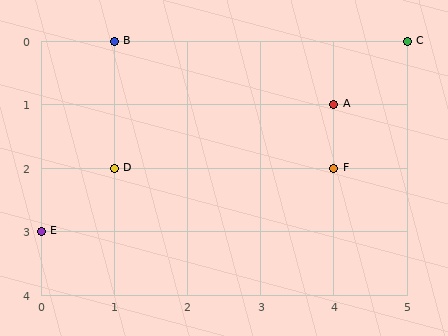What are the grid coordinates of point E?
Point E is at grid coordinates (0, 3).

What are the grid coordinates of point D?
Point D is at grid coordinates (1, 2).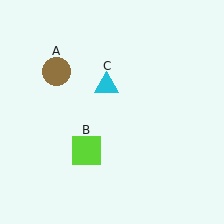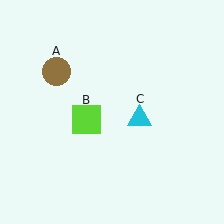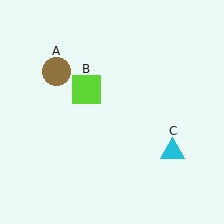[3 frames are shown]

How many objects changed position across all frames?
2 objects changed position: lime square (object B), cyan triangle (object C).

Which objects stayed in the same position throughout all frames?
Brown circle (object A) remained stationary.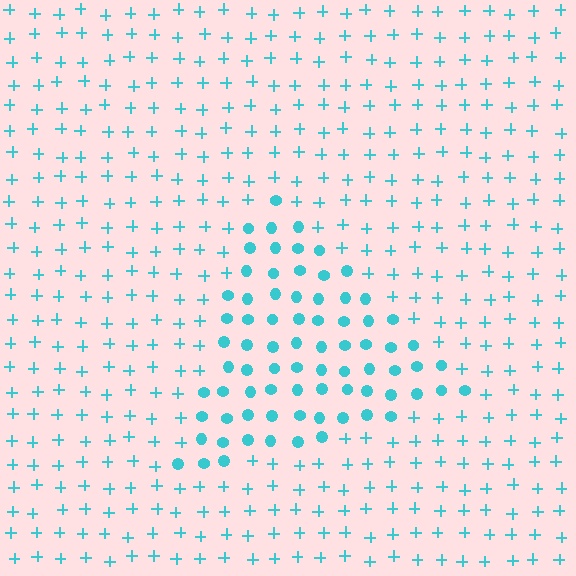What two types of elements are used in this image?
The image uses circles inside the triangle region and plus signs outside it.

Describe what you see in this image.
The image is filled with small cyan elements arranged in a uniform grid. A triangle-shaped region contains circles, while the surrounding area contains plus signs. The boundary is defined purely by the change in element shape.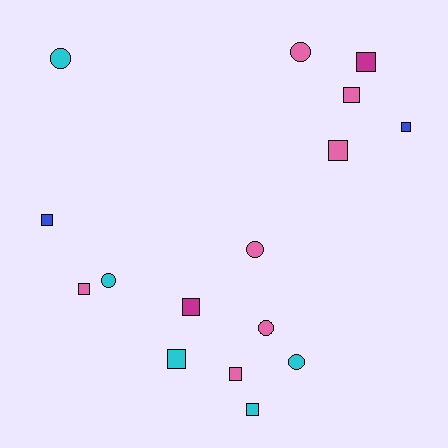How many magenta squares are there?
There are 2 magenta squares.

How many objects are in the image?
There are 16 objects.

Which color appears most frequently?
Pink, with 7 objects.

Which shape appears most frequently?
Square, with 10 objects.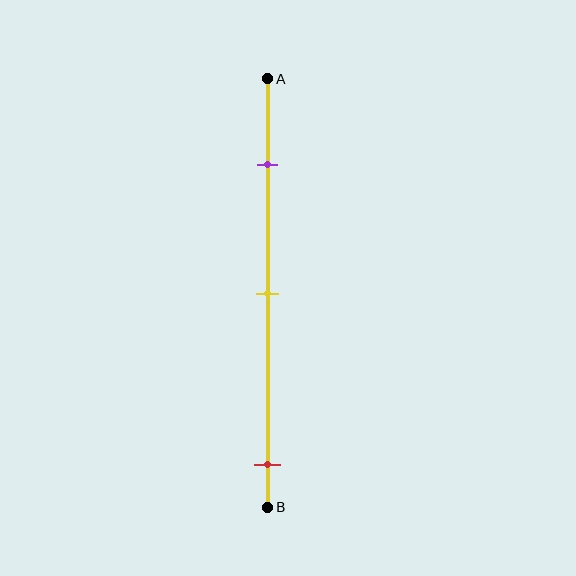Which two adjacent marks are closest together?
The purple and yellow marks are the closest adjacent pair.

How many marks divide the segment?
There are 3 marks dividing the segment.